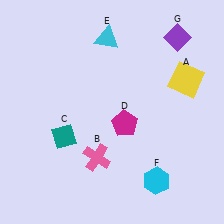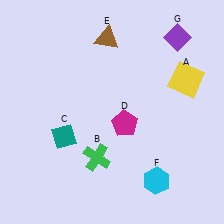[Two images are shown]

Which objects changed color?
B changed from pink to green. E changed from cyan to brown.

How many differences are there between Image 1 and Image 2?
There are 2 differences between the two images.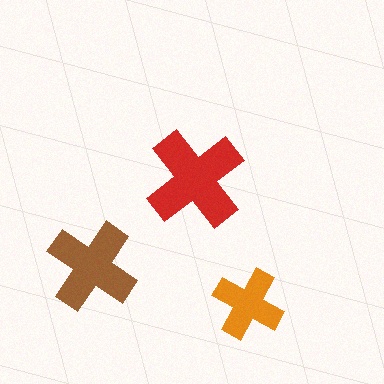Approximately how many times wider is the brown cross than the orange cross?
About 1.5 times wider.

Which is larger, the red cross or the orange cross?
The red one.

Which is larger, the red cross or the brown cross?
The red one.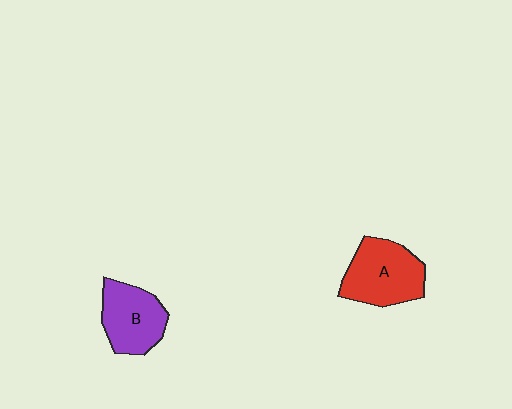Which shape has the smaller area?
Shape B (purple).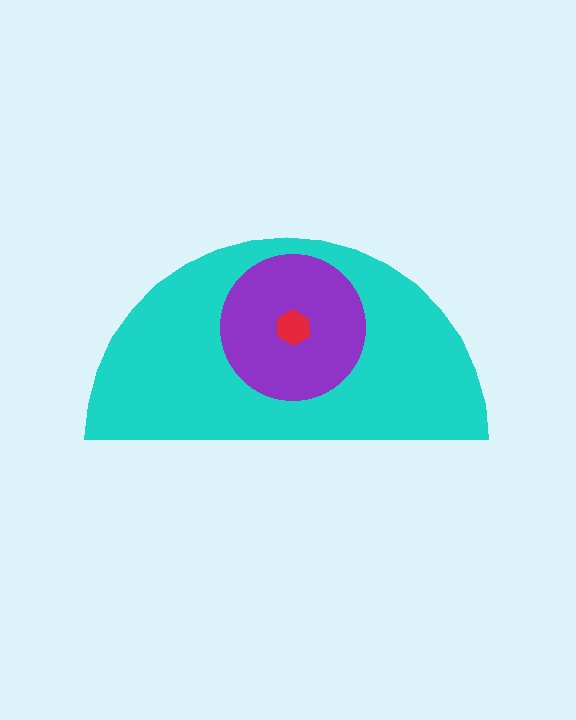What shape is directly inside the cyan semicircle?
The purple circle.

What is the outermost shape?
The cyan semicircle.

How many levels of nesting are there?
3.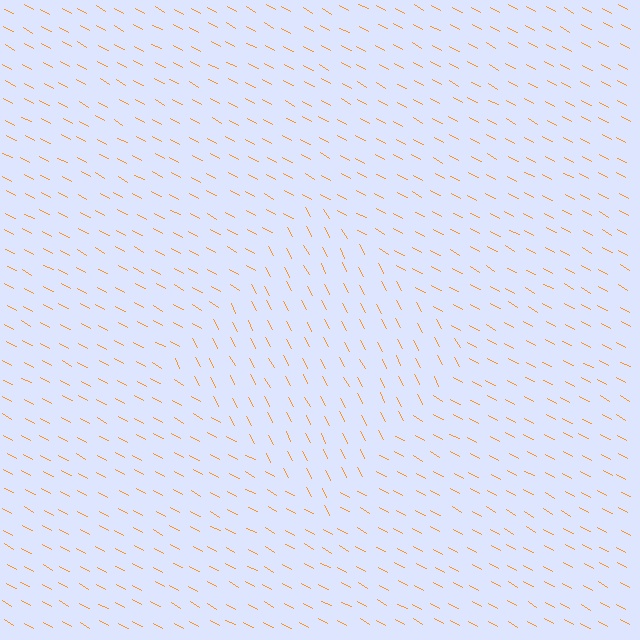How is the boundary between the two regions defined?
The boundary is defined purely by a change in line orientation (approximately 33 degrees difference). All lines are the same color and thickness.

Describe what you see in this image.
The image is filled with small orange line segments. A diamond region in the image has lines oriented differently from the surrounding lines, creating a visible texture boundary.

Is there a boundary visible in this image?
Yes, there is a texture boundary formed by a change in line orientation.